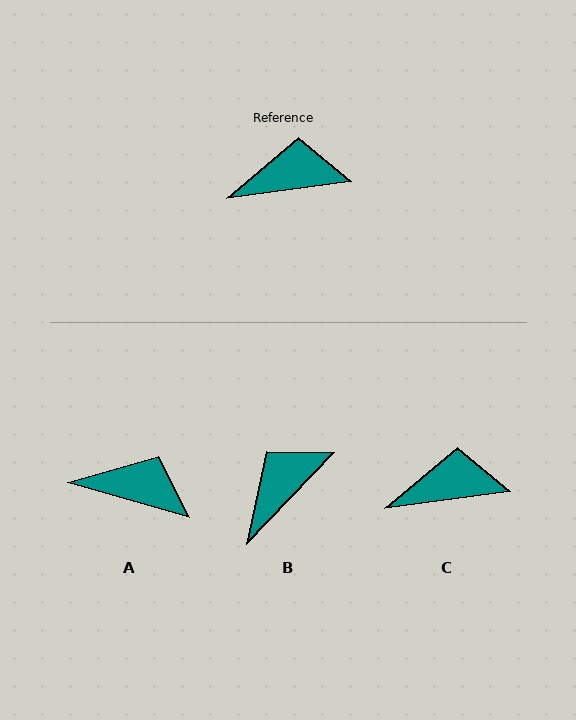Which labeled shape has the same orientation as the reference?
C.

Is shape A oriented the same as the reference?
No, it is off by about 24 degrees.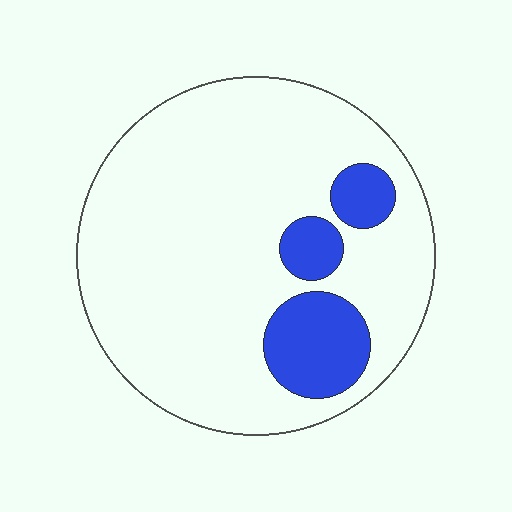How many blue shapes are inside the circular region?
3.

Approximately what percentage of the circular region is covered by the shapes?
Approximately 15%.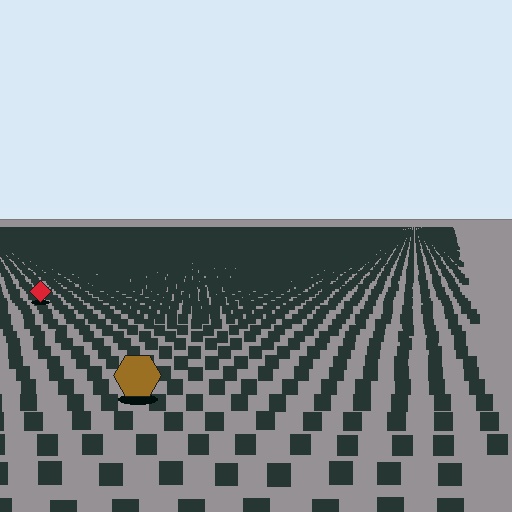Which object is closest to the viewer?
The brown hexagon is closest. The texture marks near it are larger and more spread out.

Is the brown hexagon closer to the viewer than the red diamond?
Yes. The brown hexagon is closer — you can tell from the texture gradient: the ground texture is coarser near it.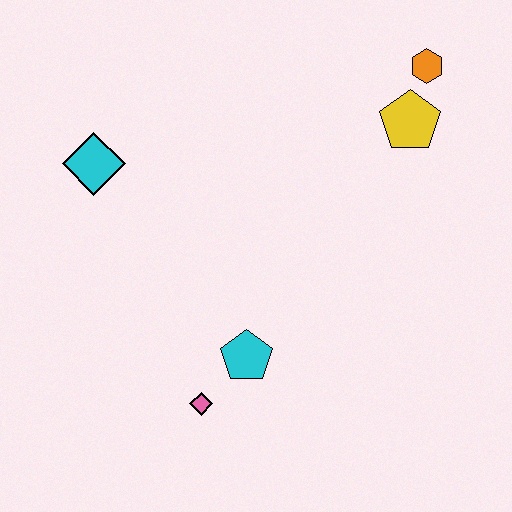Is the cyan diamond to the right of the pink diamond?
No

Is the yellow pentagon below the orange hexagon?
Yes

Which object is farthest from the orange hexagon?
The pink diamond is farthest from the orange hexagon.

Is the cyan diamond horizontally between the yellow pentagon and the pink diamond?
No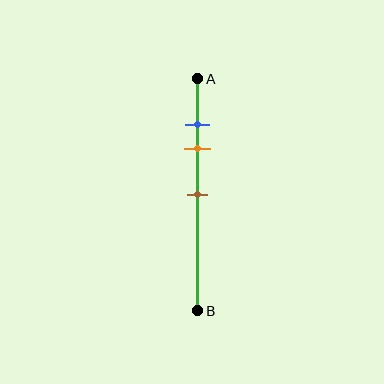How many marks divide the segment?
There are 3 marks dividing the segment.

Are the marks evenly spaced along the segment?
No, the marks are not evenly spaced.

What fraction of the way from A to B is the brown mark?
The brown mark is approximately 50% (0.5) of the way from A to B.